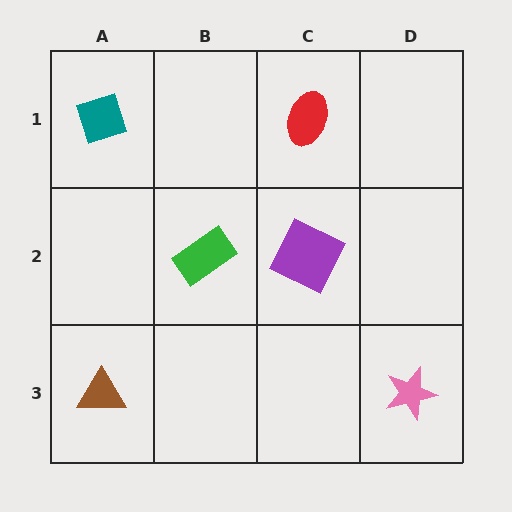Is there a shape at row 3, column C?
No, that cell is empty.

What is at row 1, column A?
A teal diamond.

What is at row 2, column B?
A green rectangle.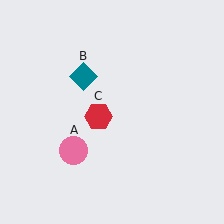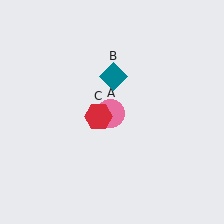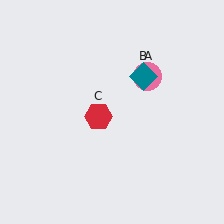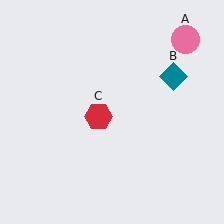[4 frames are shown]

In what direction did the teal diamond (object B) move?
The teal diamond (object B) moved right.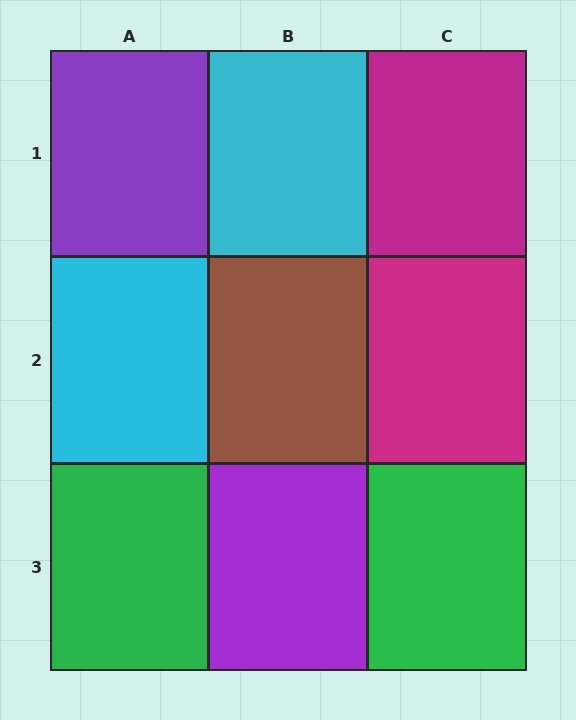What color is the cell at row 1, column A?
Purple.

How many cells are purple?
2 cells are purple.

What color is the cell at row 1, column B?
Cyan.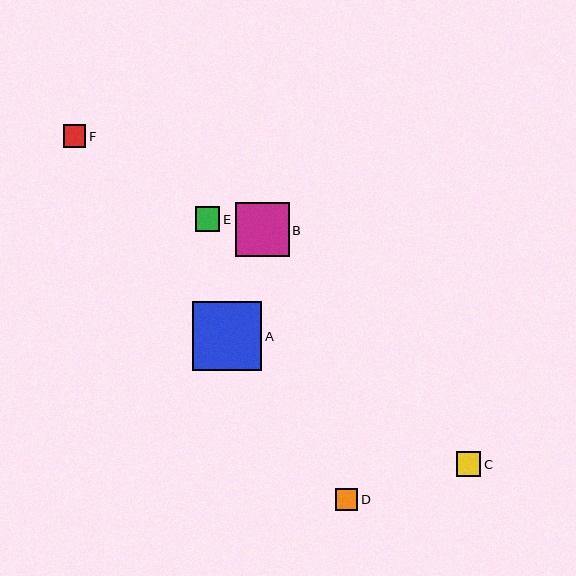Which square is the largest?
Square A is the largest with a size of approximately 69 pixels.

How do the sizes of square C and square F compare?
Square C and square F are approximately the same size.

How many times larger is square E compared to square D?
Square E is approximately 1.1 times the size of square D.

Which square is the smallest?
Square D is the smallest with a size of approximately 22 pixels.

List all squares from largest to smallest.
From largest to smallest: A, B, C, E, F, D.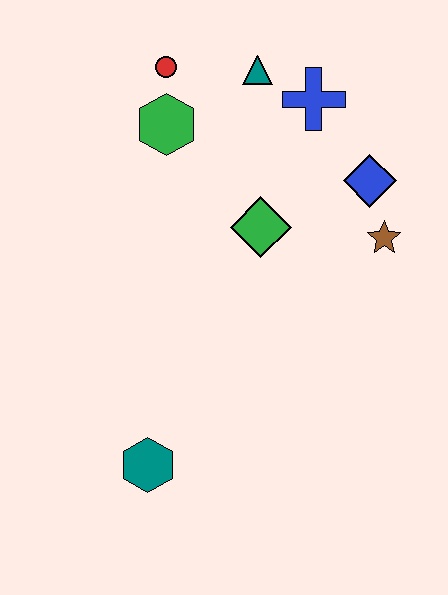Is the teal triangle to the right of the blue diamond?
No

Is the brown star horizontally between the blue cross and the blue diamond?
No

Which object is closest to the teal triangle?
The blue cross is closest to the teal triangle.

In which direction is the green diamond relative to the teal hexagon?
The green diamond is above the teal hexagon.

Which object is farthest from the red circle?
The teal hexagon is farthest from the red circle.